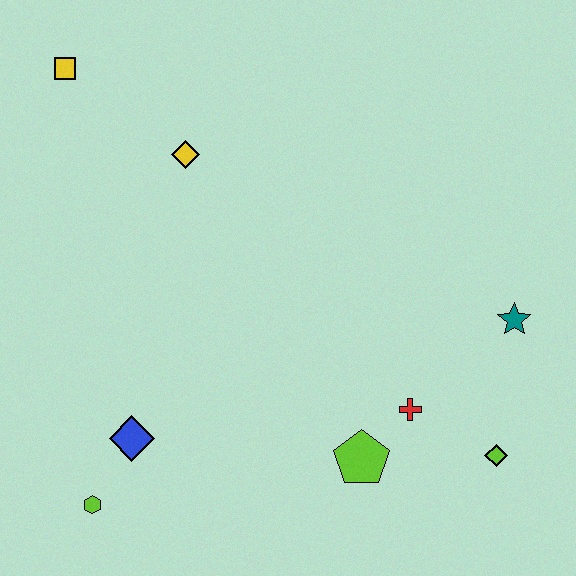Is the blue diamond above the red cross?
No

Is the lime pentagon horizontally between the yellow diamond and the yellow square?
No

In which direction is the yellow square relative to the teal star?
The yellow square is to the left of the teal star.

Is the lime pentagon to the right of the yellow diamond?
Yes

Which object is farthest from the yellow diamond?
The lime diamond is farthest from the yellow diamond.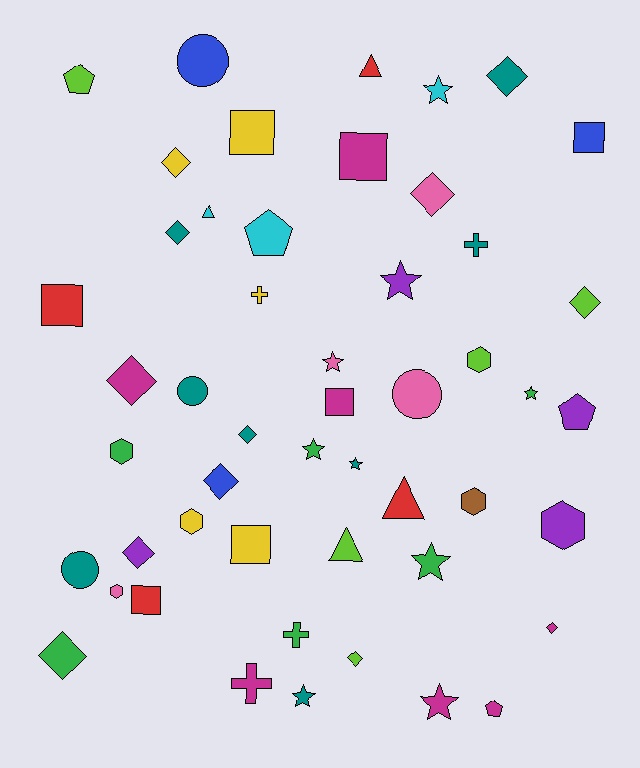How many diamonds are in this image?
There are 12 diamonds.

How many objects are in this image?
There are 50 objects.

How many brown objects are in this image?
There is 1 brown object.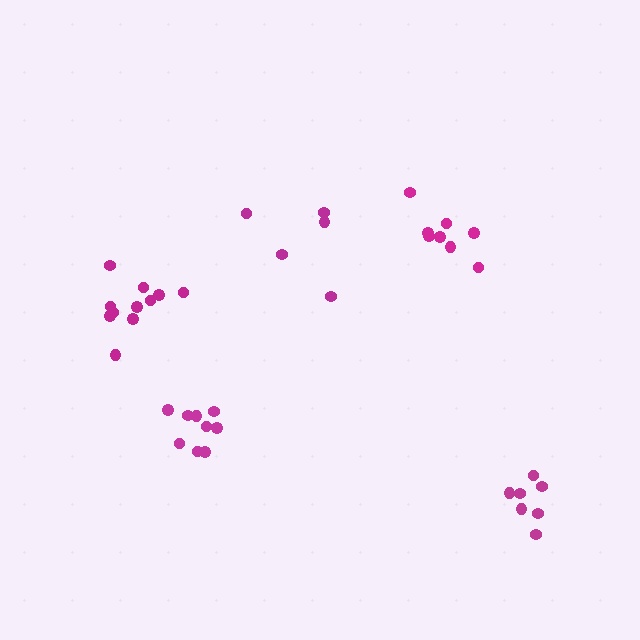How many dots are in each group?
Group 1: 8 dots, Group 2: 9 dots, Group 3: 7 dots, Group 4: 5 dots, Group 5: 11 dots (40 total).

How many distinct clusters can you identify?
There are 5 distinct clusters.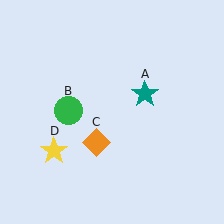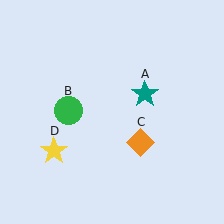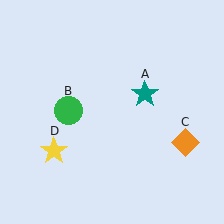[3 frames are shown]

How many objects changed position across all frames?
1 object changed position: orange diamond (object C).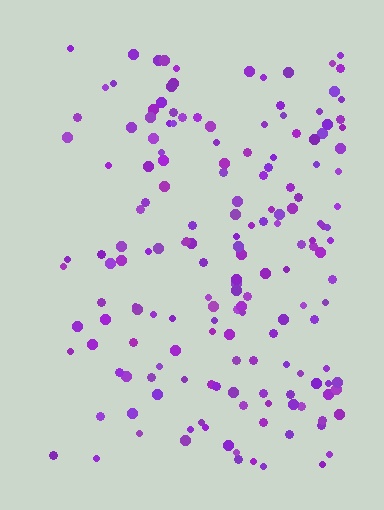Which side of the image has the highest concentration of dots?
The right.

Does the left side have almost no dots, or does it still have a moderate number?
Still a moderate number, just noticeably fewer than the right.